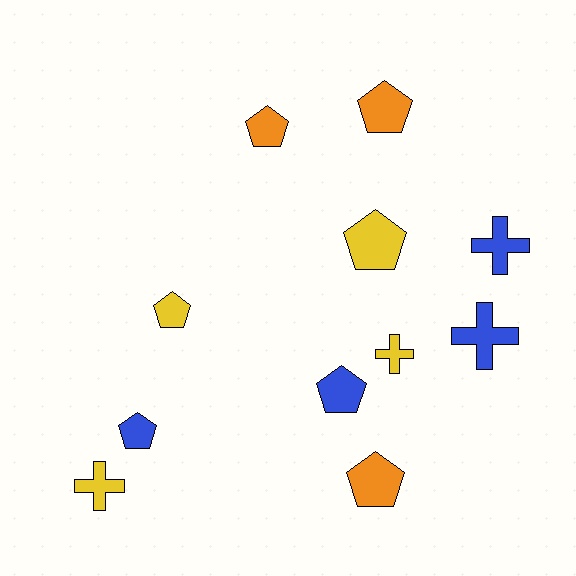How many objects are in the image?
There are 11 objects.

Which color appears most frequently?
Blue, with 4 objects.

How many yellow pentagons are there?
There are 2 yellow pentagons.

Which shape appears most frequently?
Pentagon, with 7 objects.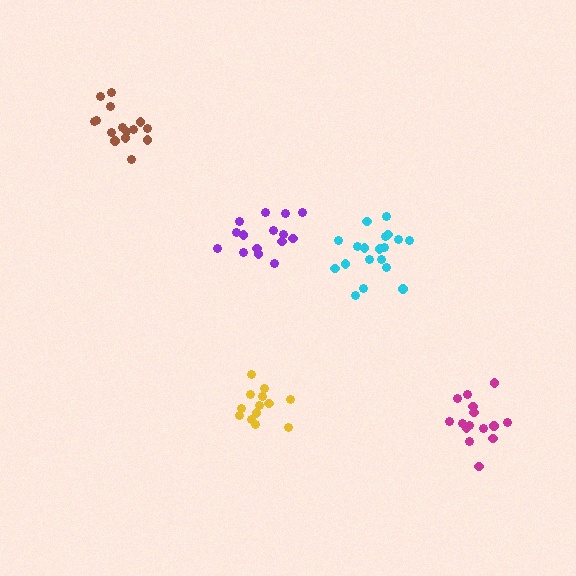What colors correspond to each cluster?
The clusters are colored: yellow, brown, cyan, magenta, purple.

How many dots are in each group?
Group 1: 13 dots, Group 2: 15 dots, Group 3: 19 dots, Group 4: 15 dots, Group 5: 15 dots (77 total).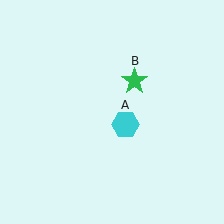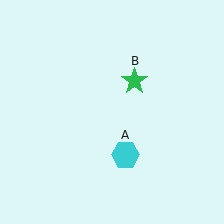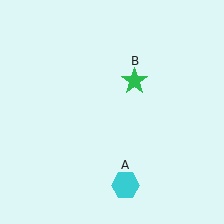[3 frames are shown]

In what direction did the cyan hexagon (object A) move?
The cyan hexagon (object A) moved down.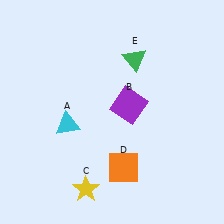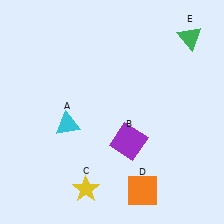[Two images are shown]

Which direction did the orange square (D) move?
The orange square (D) moved down.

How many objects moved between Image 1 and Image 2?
3 objects moved between the two images.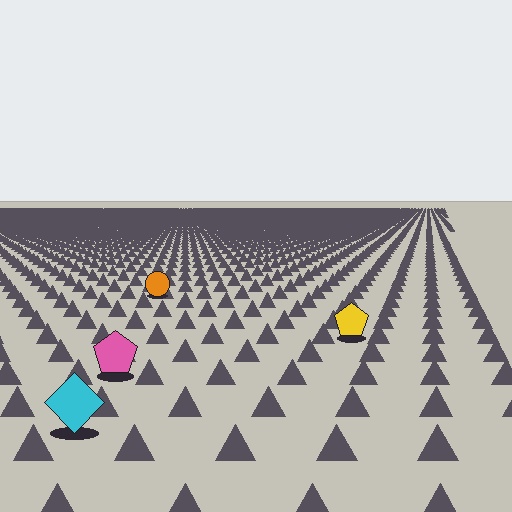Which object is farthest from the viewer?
The orange circle is farthest from the viewer. It appears smaller and the ground texture around it is denser.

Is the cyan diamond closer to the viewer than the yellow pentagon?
Yes. The cyan diamond is closer — you can tell from the texture gradient: the ground texture is coarser near it.